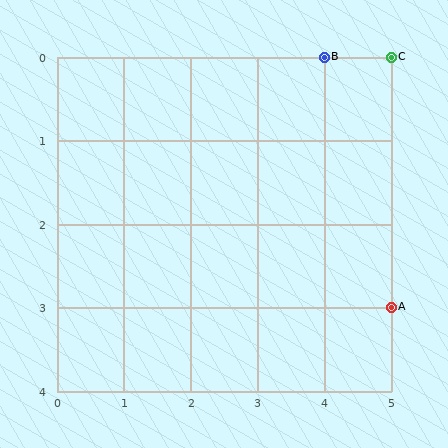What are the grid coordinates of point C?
Point C is at grid coordinates (5, 0).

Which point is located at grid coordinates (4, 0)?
Point B is at (4, 0).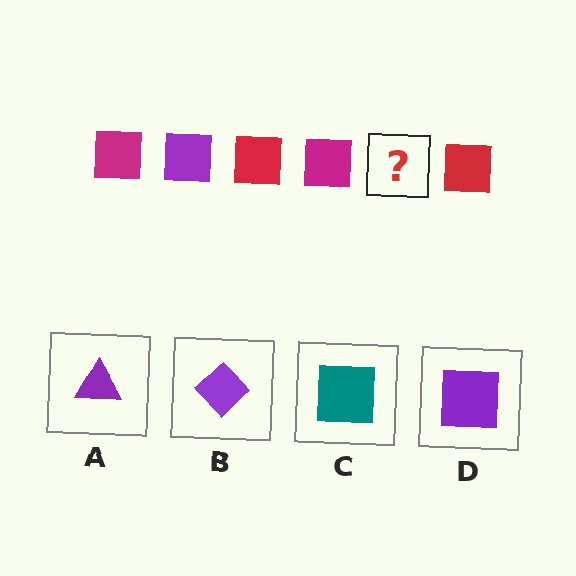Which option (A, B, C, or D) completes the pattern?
D.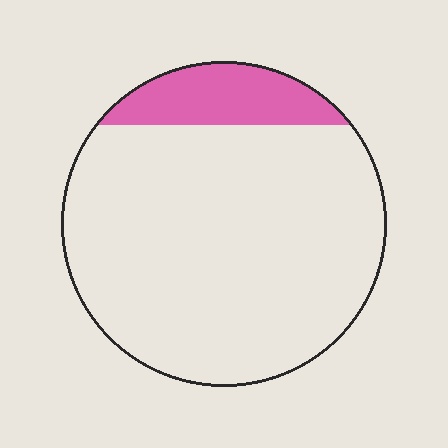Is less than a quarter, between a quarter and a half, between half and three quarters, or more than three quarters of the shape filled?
Less than a quarter.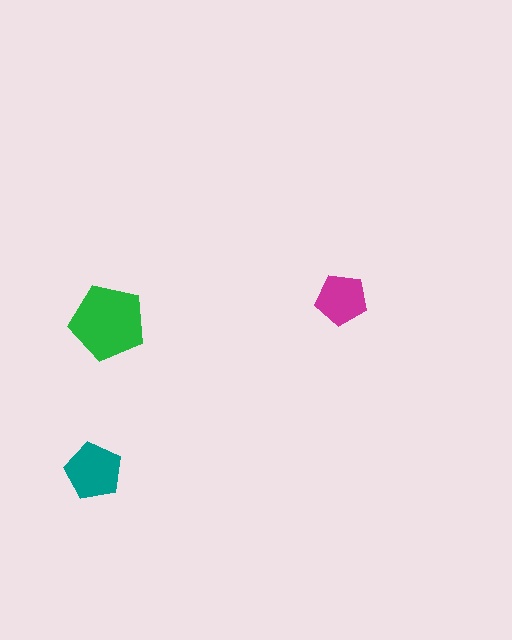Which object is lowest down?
The teal pentagon is bottommost.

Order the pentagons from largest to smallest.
the green one, the teal one, the magenta one.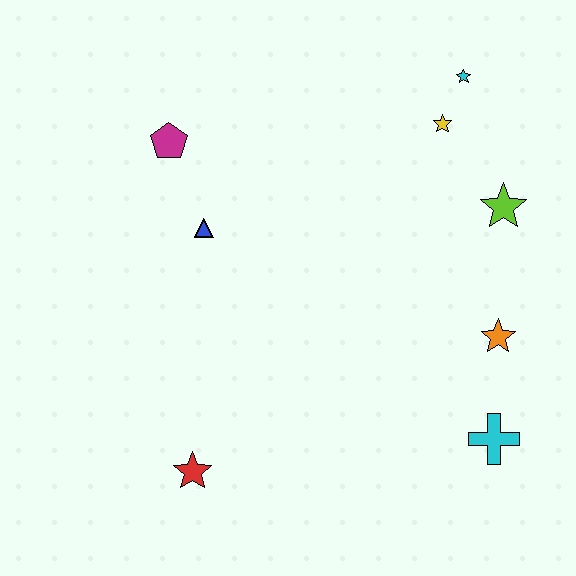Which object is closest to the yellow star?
The cyan star is closest to the yellow star.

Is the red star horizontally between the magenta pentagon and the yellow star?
Yes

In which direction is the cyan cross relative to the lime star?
The cyan cross is below the lime star.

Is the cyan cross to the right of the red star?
Yes